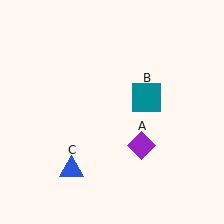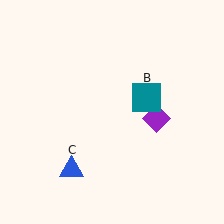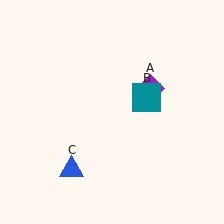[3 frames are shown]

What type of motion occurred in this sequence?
The purple diamond (object A) rotated counterclockwise around the center of the scene.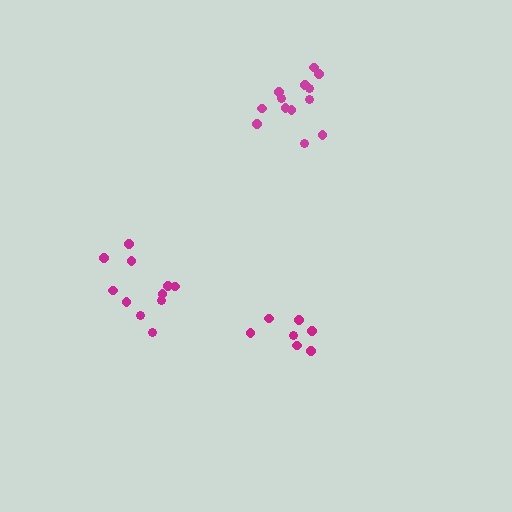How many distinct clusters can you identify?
There are 3 distinct clusters.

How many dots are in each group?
Group 1: 7 dots, Group 2: 11 dots, Group 3: 13 dots (31 total).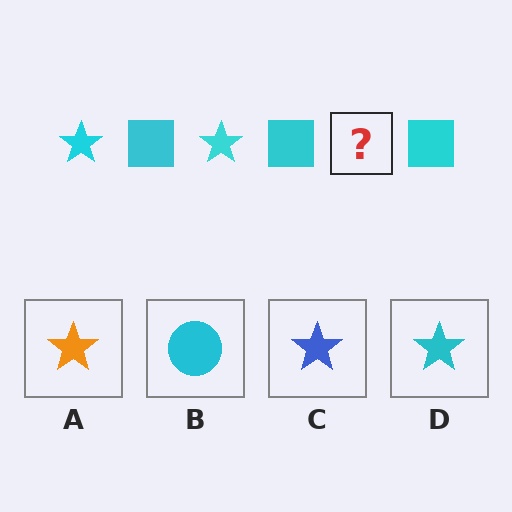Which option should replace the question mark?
Option D.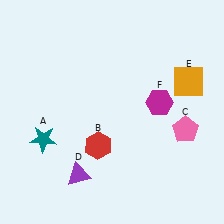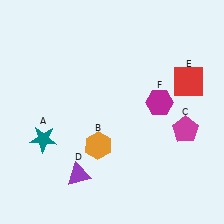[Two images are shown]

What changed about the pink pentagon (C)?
In Image 1, C is pink. In Image 2, it changed to magenta.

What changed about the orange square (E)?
In Image 1, E is orange. In Image 2, it changed to red.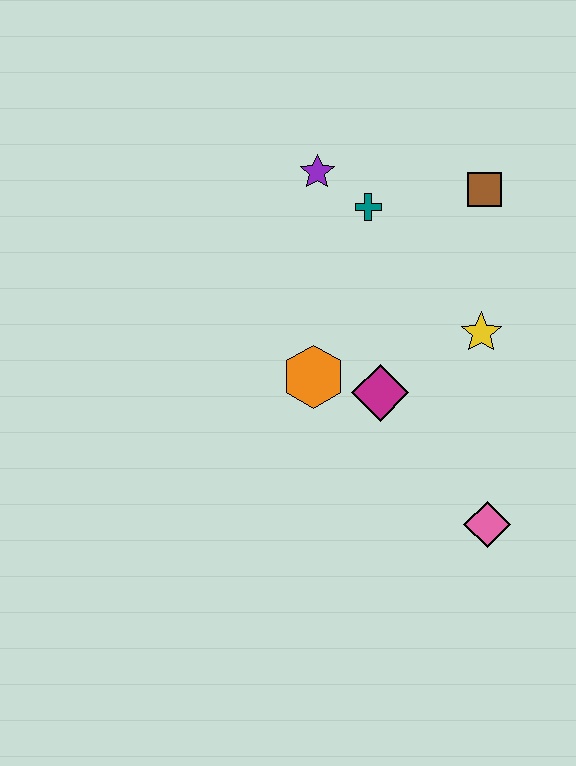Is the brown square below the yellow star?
No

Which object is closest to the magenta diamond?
The orange hexagon is closest to the magenta diamond.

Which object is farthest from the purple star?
The pink diamond is farthest from the purple star.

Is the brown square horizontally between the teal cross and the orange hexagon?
No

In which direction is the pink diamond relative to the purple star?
The pink diamond is below the purple star.